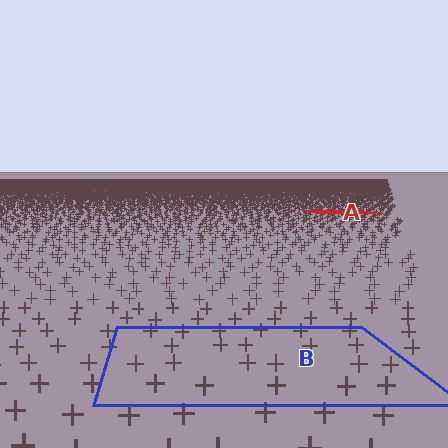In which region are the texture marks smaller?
The texture marks are smaller in region A, because it is farther away.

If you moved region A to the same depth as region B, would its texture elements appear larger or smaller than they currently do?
They would appear larger. At a closer depth, the same texture elements are projected at a bigger on-screen size.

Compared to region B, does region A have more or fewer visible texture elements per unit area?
Region A has more texture elements per unit area — they are packed more densely because it is farther away.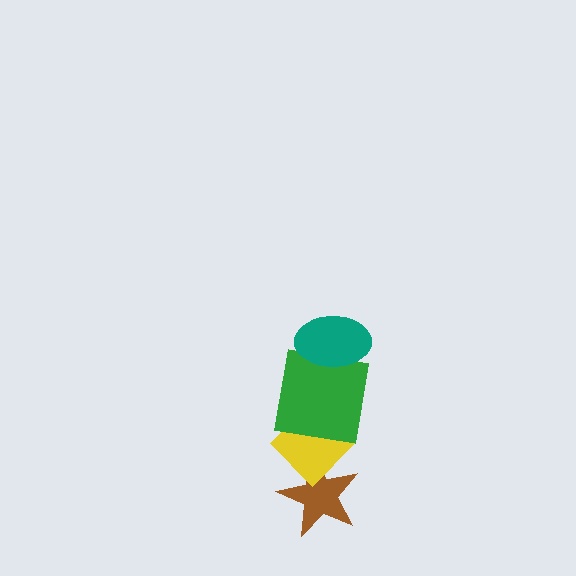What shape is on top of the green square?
The teal ellipse is on top of the green square.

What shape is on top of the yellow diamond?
The green square is on top of the yellow diamond.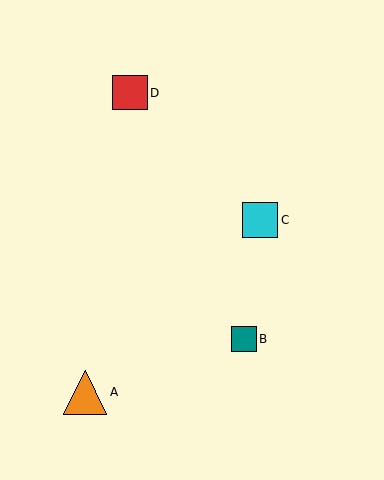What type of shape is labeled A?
Shape A is an orange triangle.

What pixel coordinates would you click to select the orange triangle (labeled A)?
Click at (85, 392) to select the orange triangle A.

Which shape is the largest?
The orange triangle (labeled A) is the largest.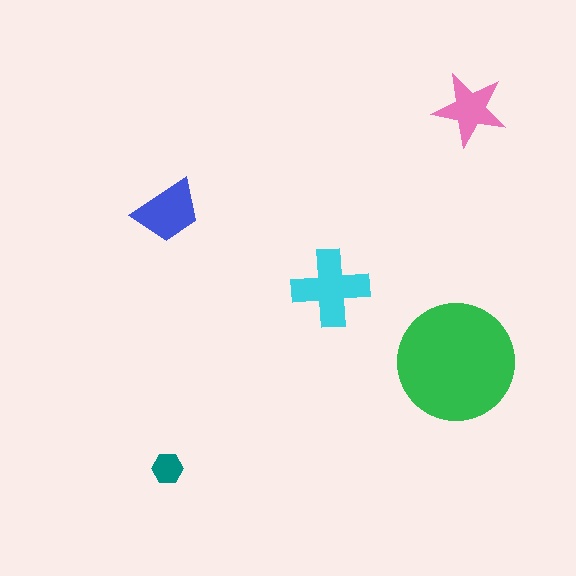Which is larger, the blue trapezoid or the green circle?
The green circle.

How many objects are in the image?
There are 5 objects in the image.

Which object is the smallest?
The teal hexagon.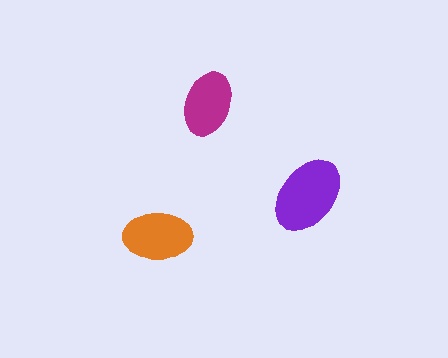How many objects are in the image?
There are 3 objects in the image.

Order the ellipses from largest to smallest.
the purple one, the orange one, the magenta one.